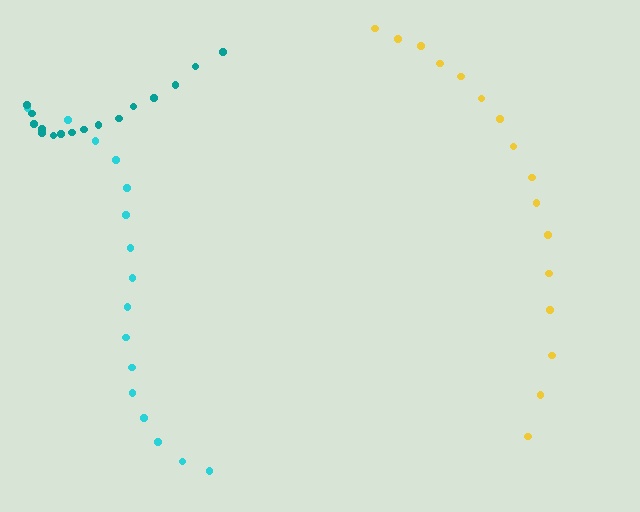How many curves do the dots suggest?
There are 3 distinct paths.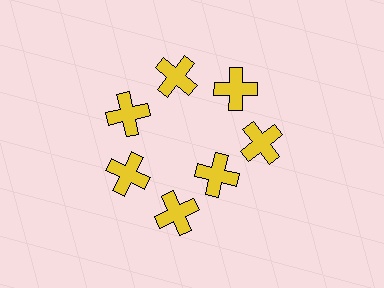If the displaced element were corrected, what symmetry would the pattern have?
It would have 7-fold rotational symmetry — the pattern would map onto itself every 51 degrees.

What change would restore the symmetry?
The symmetry would be restored by moving it outward, back onto the ring so that all 7 crosses sit at equal angles and equal distance from the center.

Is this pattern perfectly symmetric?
No. The 7 yellow crosses are arranged in a ring, but one element near the 5 o'clock position is pulled inward toward the center, breaking the 7-fold rotational symmetry.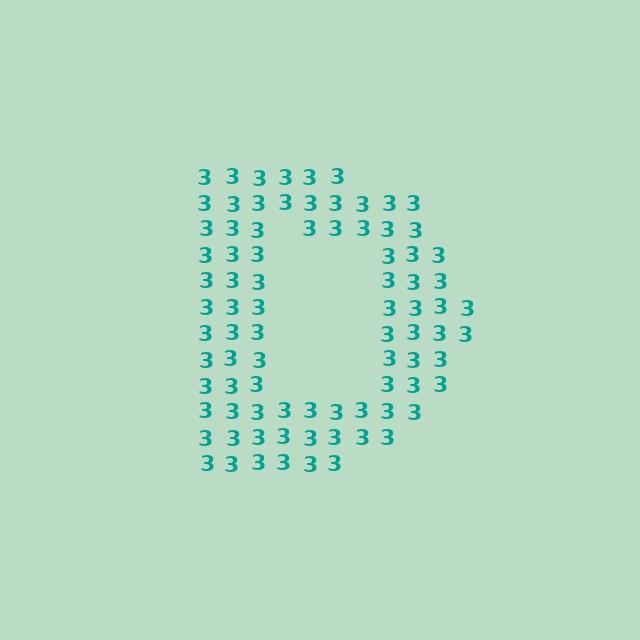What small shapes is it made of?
It is made of small digit 3's.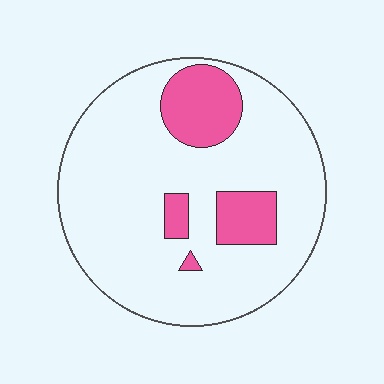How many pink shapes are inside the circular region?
4.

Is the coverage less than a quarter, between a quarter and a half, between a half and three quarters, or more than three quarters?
Less than a quarter.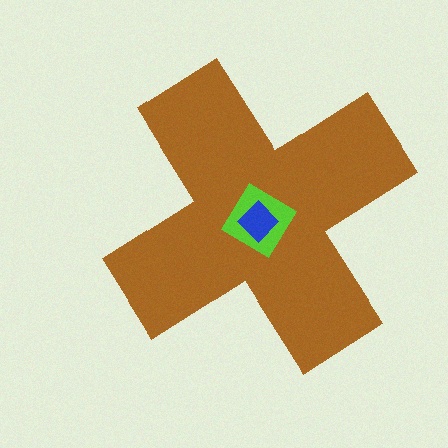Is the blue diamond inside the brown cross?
Yes.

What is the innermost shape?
The blue diamond.